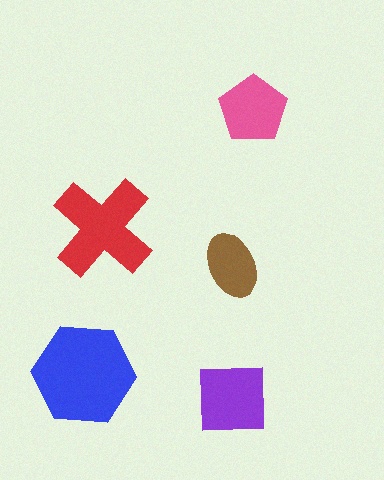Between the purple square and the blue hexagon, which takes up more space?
The blue hexagon.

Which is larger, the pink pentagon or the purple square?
The purple square.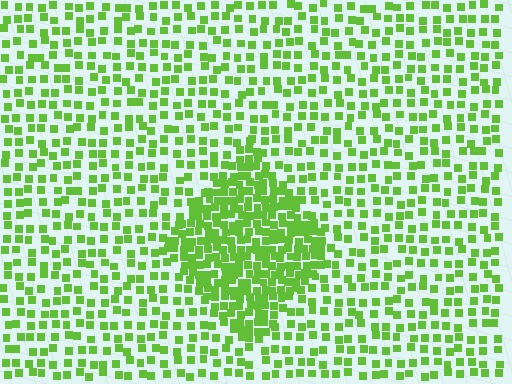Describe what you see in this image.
The image contains small lime elements arranged at two different densities. A diamond-shaped region is visible where the elements are more densely packed than the surrounding area.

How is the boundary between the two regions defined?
The boundary is defined by a change in element density (approximately 2.3x ratio). All elements are the same color, size, and shape.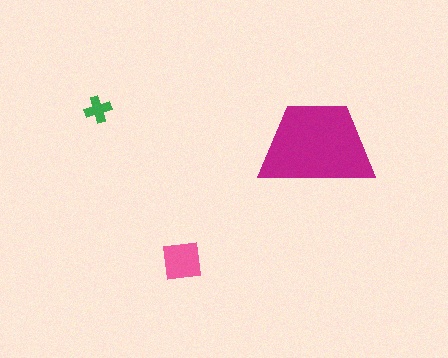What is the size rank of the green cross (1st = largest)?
3rd.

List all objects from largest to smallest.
The magenta trapezoid, the pink square, the green cross.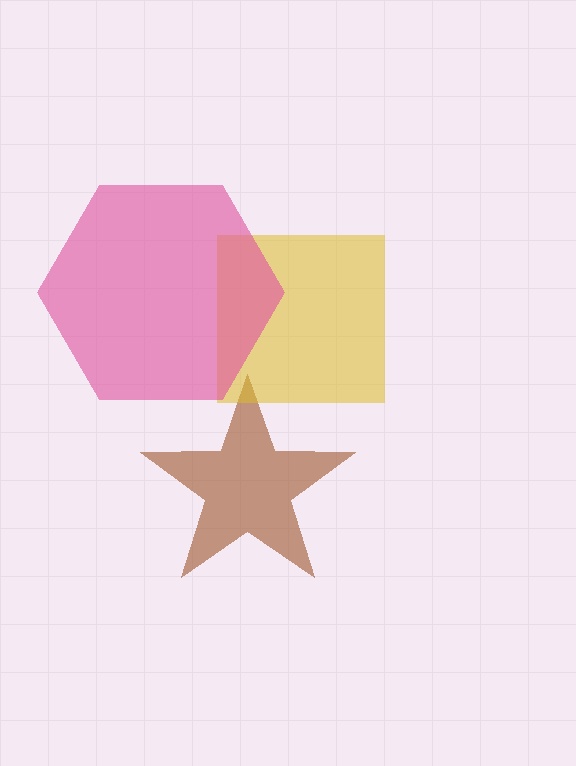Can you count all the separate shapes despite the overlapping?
Yes, there are 3 separate shapes.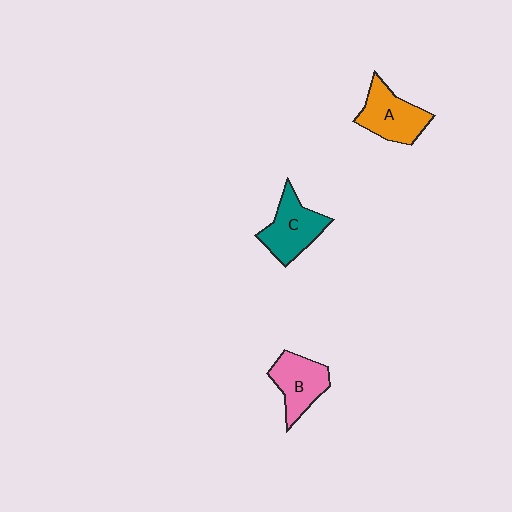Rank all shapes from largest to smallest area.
From largest to smallest: A (orange), C (teal), B (pink).